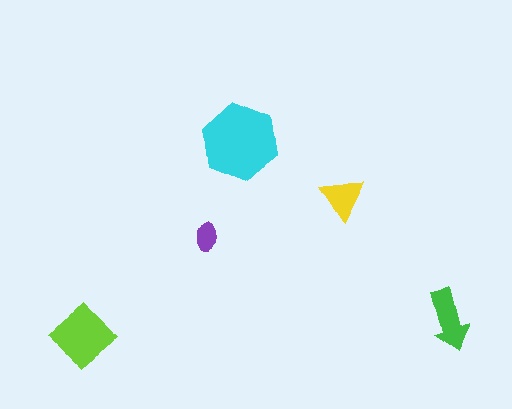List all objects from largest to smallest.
The cyan hexagon, the lime diamond, the green arrow, the yellow triangle, the purple ellipse.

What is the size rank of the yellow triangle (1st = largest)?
4th.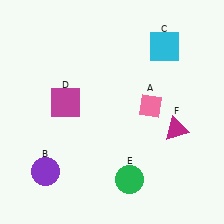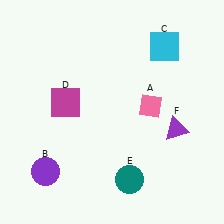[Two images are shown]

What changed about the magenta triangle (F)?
In Image 1, F is magenta. In Image 2, it changed to purple.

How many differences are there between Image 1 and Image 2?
There are 2 differences between the two images.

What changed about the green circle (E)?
In Image 1, E is green. In Image 2, it changed to teal.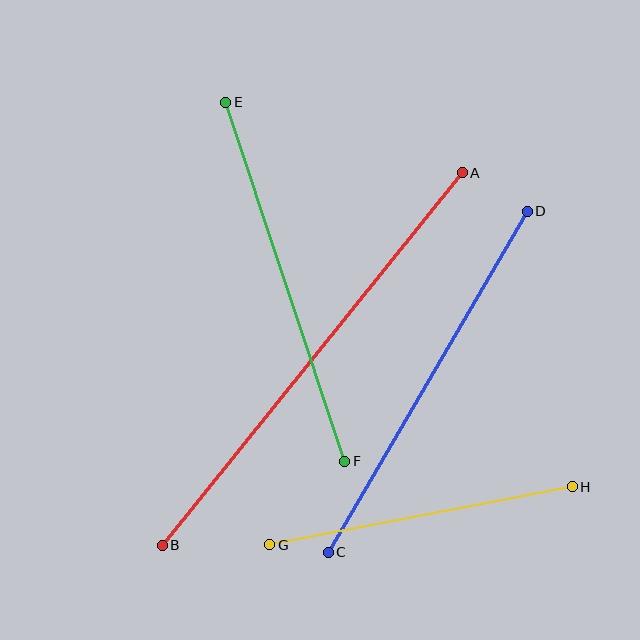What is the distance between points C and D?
The distance is approximately 395 pixels.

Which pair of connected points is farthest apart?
Points A and B are farthest apart.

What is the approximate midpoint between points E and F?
The midpoint is at approximately (285, 282) pixels.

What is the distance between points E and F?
The distance is approximately 378 pixels.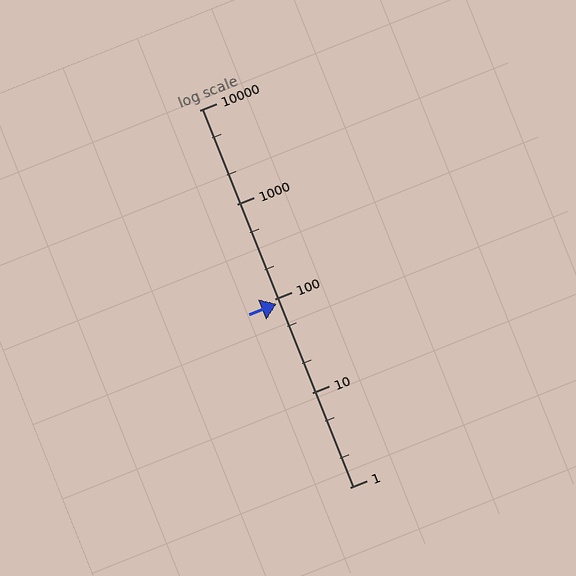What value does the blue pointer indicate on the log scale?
The pointer indicates approximately 88.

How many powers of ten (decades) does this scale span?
The scale spans 4 decades, from 1 to 10000.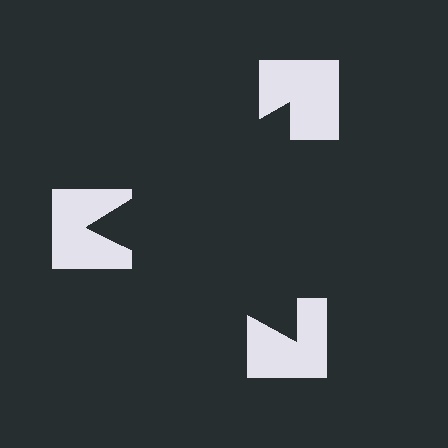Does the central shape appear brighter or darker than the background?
It typically appears slightly darker than the background, even though no actual brightness change is drawn.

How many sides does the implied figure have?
3 sides.